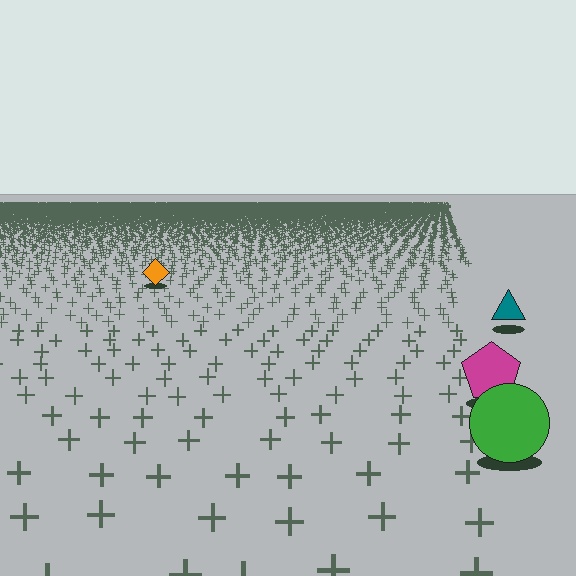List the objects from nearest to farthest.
From nearest to farthest: the green circle, the magenta pentagon, the teal triangle, the orange diamond.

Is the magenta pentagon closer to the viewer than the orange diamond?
Yes. The magenta pentagon is closer — you can tell from the texture gradient: the ground texture is coarser near it.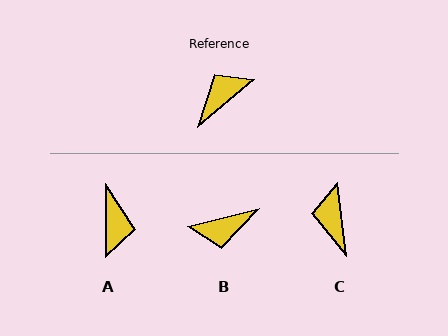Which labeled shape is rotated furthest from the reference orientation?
B, about 154 degrees away.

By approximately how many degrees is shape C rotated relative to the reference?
Approximately 57 degrees counter-clockwise.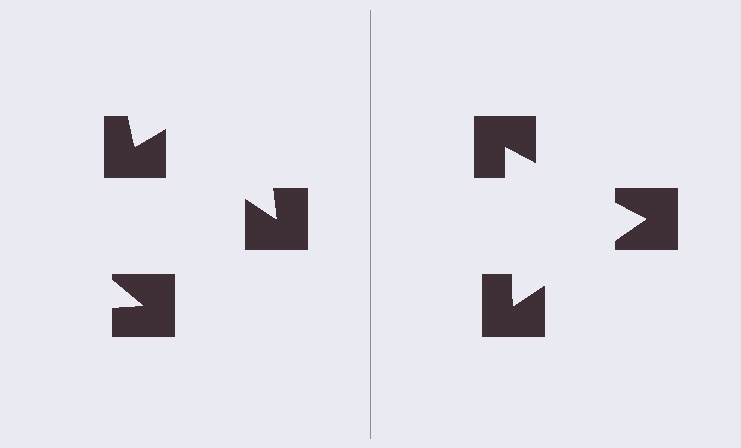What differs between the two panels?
The notched squares are positioned identically on both sides; only the wedge orientations differ. On the right they align to a triangle; on the left they are misaligned.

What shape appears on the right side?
An illusory triangle.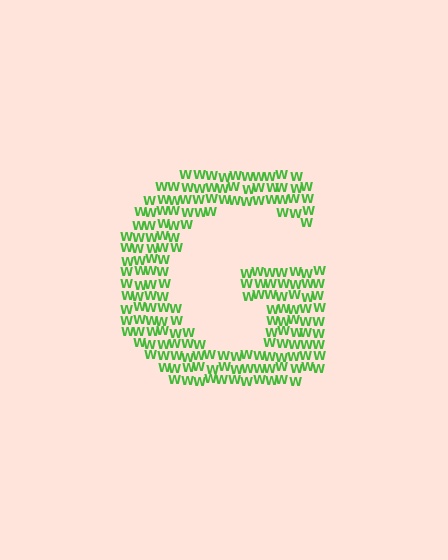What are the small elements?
The small elements are letter W's.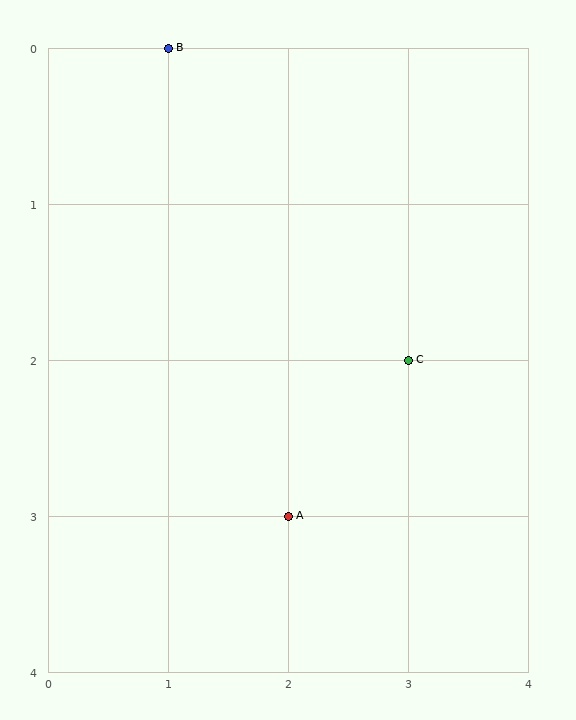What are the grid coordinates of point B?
Point B is at grid coordinates (1, 0).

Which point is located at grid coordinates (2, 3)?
Point A is at (2, 3).